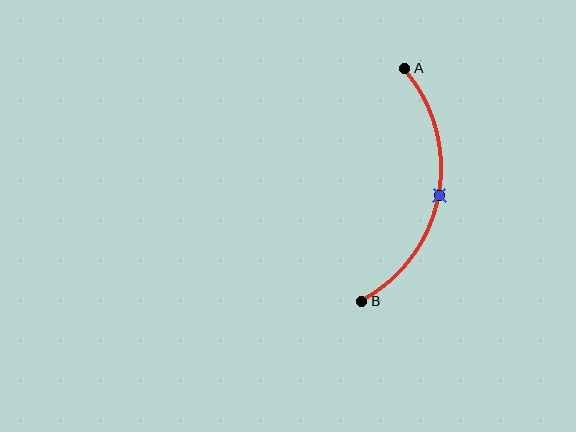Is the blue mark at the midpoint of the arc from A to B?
Yes. The blue mark lies on the arc at equal arc-length from both A and B — it is the arc midpoint.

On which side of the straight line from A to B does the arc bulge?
The arc bulges to the right of the straight line connecting A and B.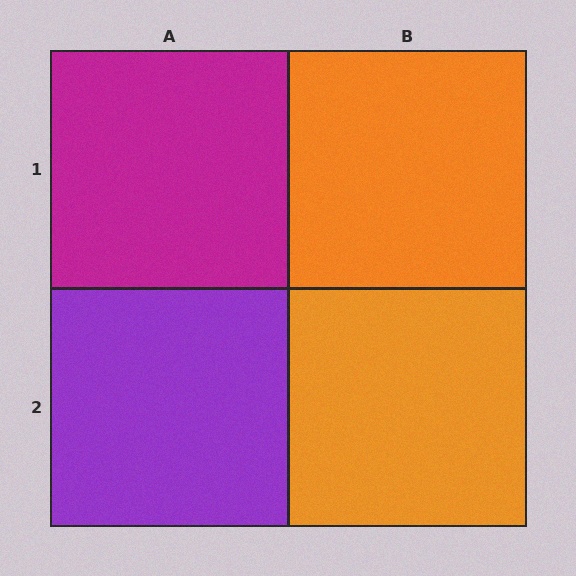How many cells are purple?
1 cell is purple.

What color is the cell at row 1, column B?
Orange.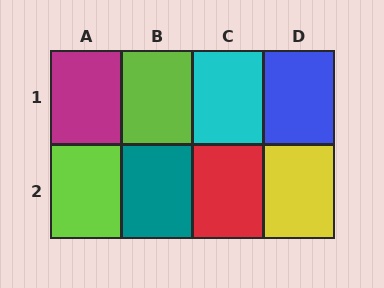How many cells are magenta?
1 cell is magenta.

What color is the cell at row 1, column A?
Magenta.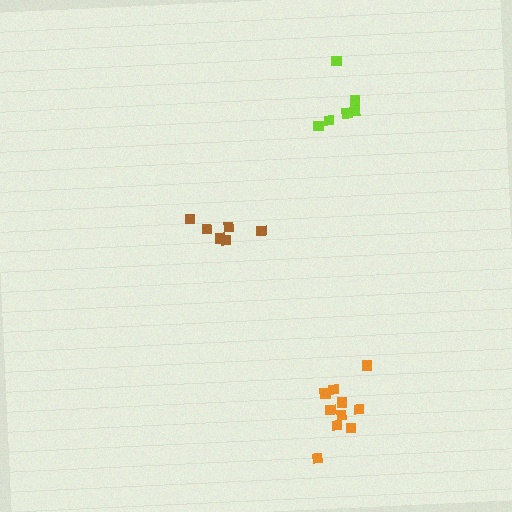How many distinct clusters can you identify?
There are 3 distinct clusters.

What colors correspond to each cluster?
The clusters are colored: orange, brown, lime.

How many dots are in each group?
Group 1: 10 dots, Group 2: 6 dots, Group 3: 6 dots (22 total).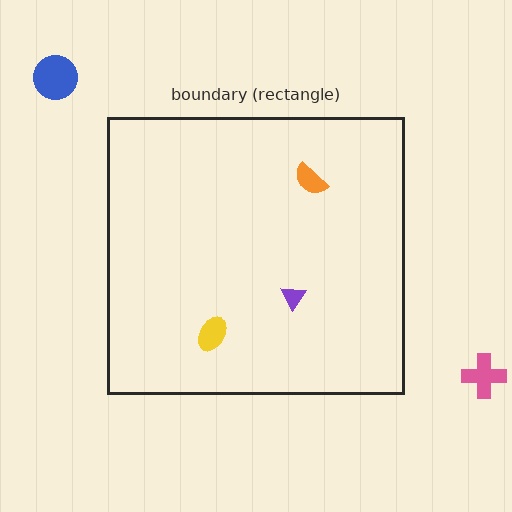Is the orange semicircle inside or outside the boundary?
Inside.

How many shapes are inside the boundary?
3 inside, 2 outside.